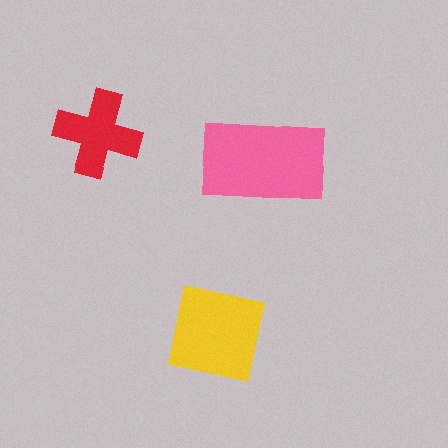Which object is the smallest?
The red cross.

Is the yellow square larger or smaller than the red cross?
Larger.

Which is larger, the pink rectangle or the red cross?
The pink rectangle.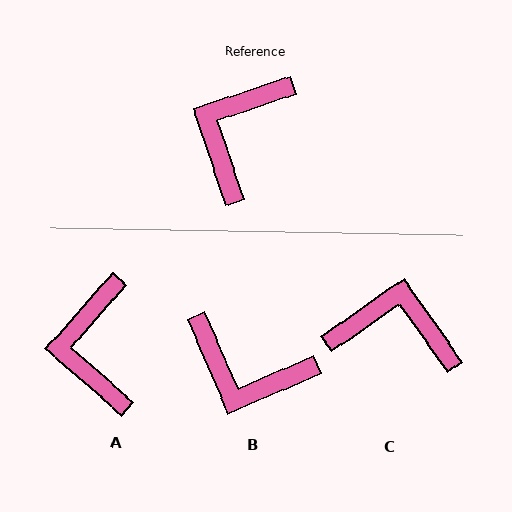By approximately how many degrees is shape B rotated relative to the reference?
Approximately 95 degrees counter-clockwise.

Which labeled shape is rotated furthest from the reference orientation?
B, about 95 degrees away.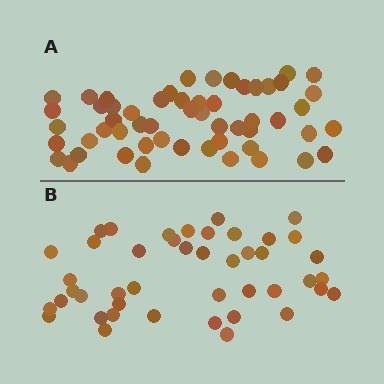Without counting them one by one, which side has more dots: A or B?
Region A (the top region) has more dots.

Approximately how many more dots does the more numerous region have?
Region A has roughly 12 or so more dots than region B.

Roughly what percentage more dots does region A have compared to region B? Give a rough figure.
About 25% more.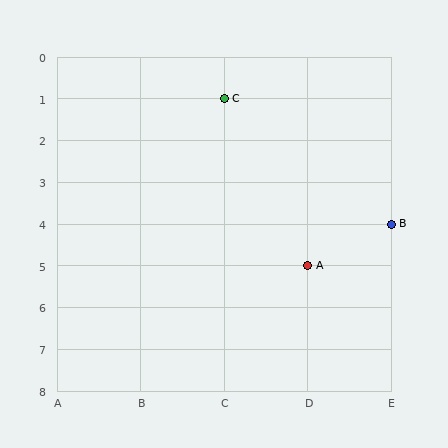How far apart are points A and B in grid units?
Points A and B are 1 column and 1 row apart (about 1.4 grid units diagonally).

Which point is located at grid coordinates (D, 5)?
Point A is at (D, 5).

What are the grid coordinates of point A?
Point A is at grid coordinates (D, 5).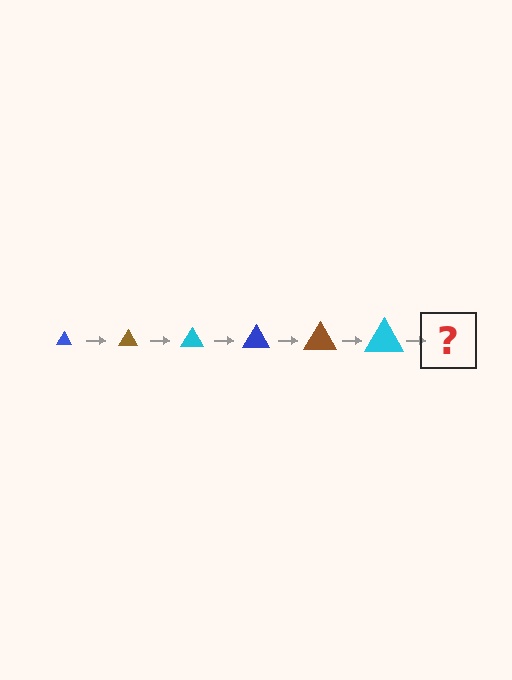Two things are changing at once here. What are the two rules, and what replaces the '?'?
The two rules are that the triangle grows larger each step and the color cycles through blue, brown, and cyan. The '?' should be a blue triangle, larger than the previous one.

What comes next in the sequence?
The next element should be a blue triangle, larger than the previous one.